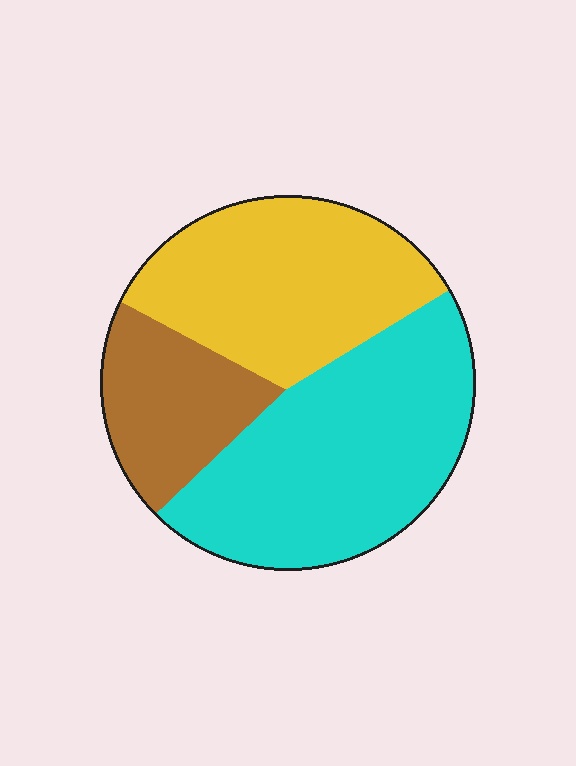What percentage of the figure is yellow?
Yellow takes up between a third and a half of the figure.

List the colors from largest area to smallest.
From largest to smallest: cyan, yellow, brown.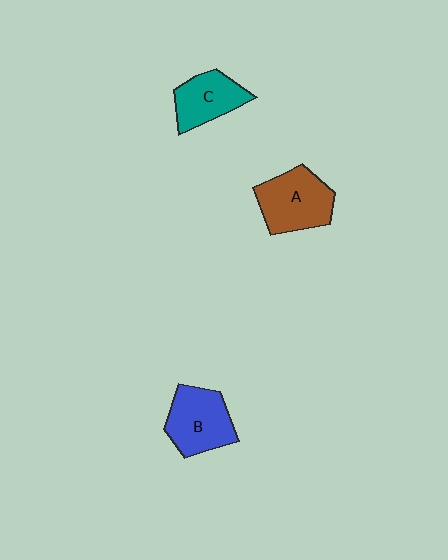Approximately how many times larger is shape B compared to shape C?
Approximately 1.2 times.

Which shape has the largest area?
Shape A (brown).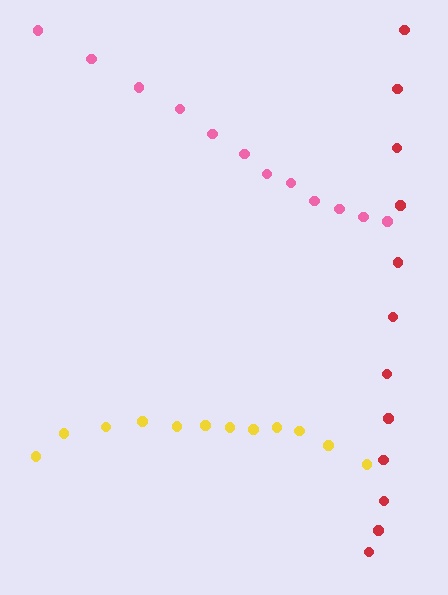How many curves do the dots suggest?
There are 3 distinct paths.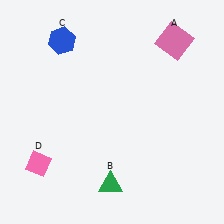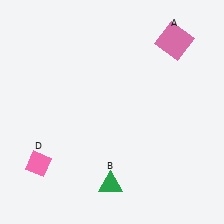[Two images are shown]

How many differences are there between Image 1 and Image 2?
There is 1 difference between the two images.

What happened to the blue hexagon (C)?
The blue hexagon (C) was removed in Image 2. It was in the top-left area of Image 1.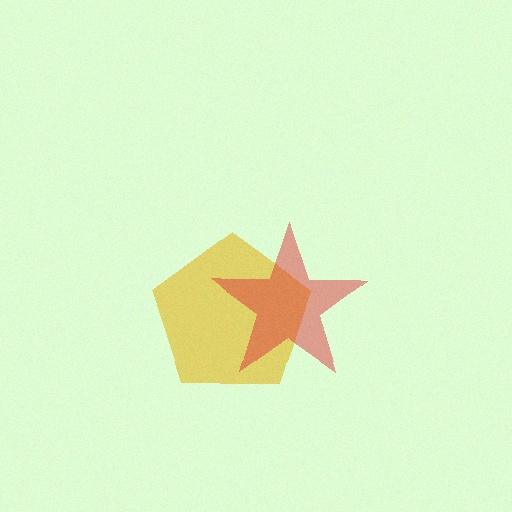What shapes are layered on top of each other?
The layered shapes are: a yellow pentagon, a red star.